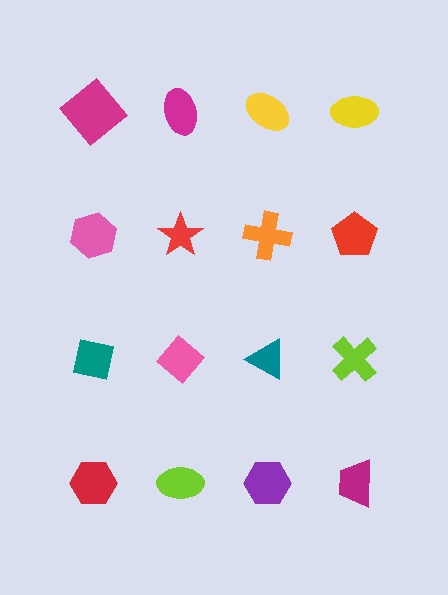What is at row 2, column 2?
A red star.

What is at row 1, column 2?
A magenta ellipse.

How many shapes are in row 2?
4 shapes.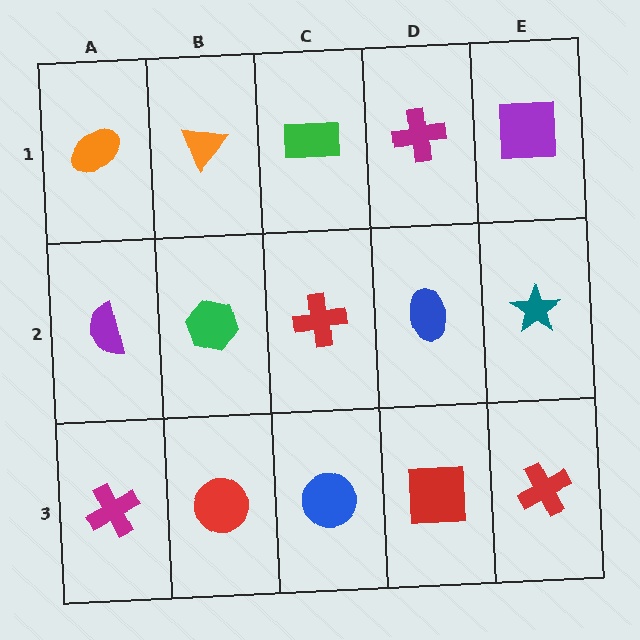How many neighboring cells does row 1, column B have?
3.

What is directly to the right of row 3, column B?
A blue circle.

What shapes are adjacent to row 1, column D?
A blue ellipse (row 2, column D), a green rectangle (row 1, column C), a purple square (row 1, column E).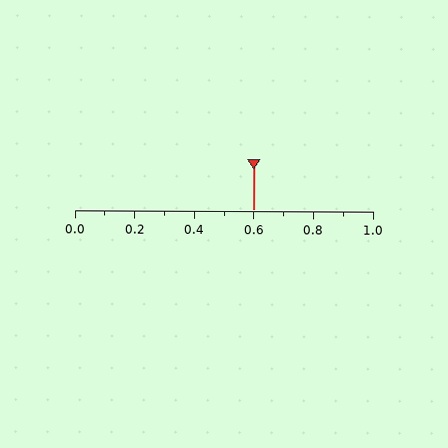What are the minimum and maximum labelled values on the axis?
The axis runs from 0.0 to 1.0.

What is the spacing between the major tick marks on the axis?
The major ticks are spaced 0.2 apart.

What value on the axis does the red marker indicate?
The marker indicates approximately 0.6.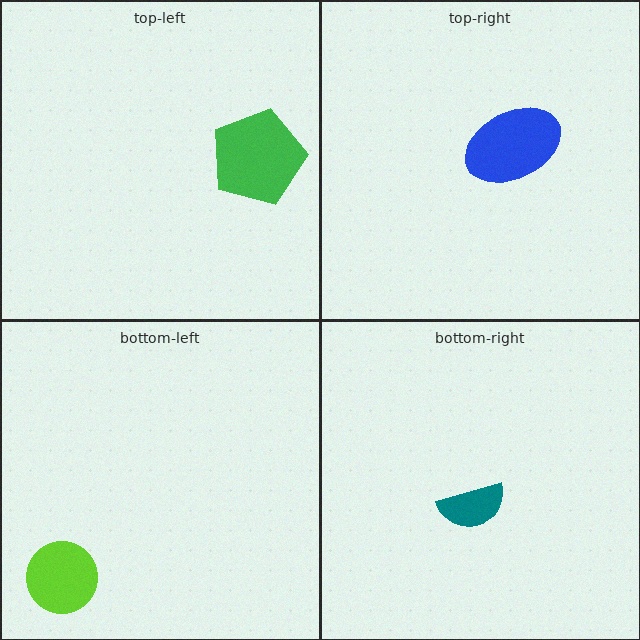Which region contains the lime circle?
The bottom-left region.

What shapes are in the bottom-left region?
The lime circle.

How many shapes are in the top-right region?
1.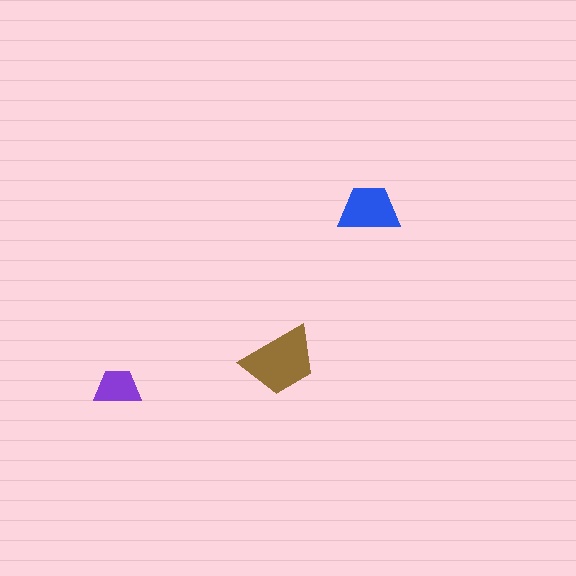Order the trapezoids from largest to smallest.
the brown one, the blue one, the purple one.